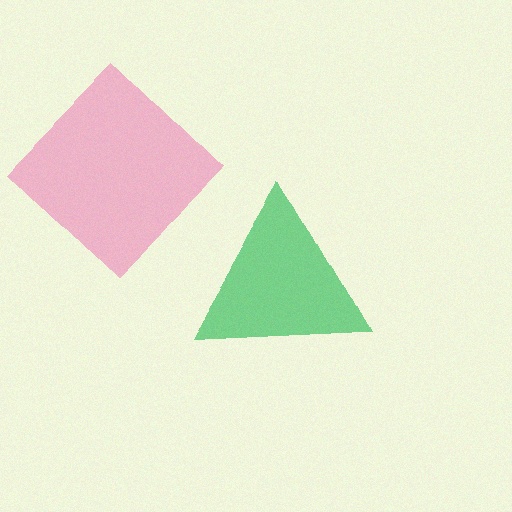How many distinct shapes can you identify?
There are 2 distinct shapes: a green triangle, a pink diamond.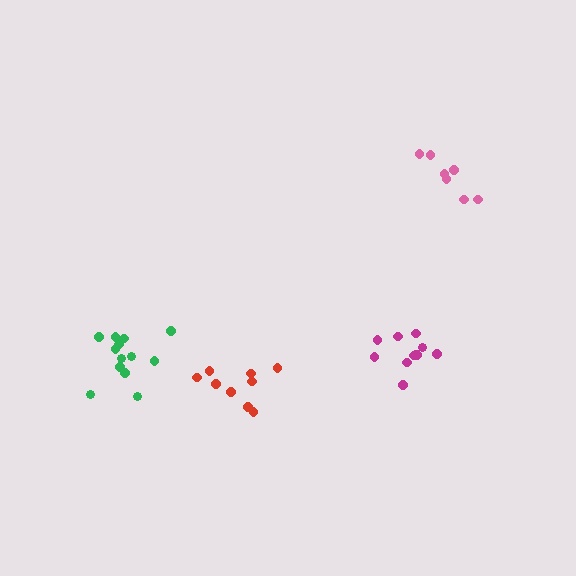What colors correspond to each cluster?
The clusters are colored: magenta, green, pink, red.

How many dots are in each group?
Group 1: 11 dots, Group 2: 13 dots, Group 3: 7 dots, Group 4: 9 dots (40 total).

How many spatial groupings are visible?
There are 4 spatial groupings.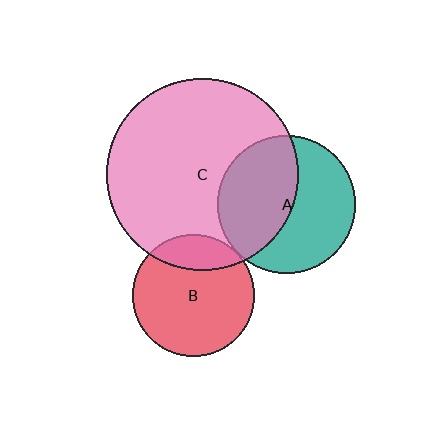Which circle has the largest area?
Circle C (pink).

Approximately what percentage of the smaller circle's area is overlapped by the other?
Approximately 50%.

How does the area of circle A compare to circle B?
Approximately 1.3 times.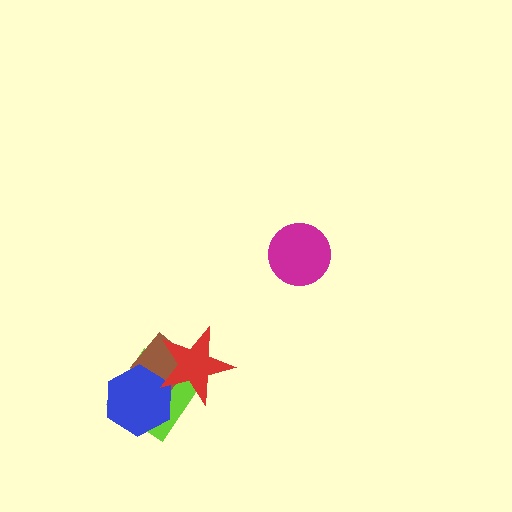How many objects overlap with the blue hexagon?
3 objects overlap with the blue hexagon.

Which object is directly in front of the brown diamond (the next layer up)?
The blue hexagon is directly in front of the brown diamond.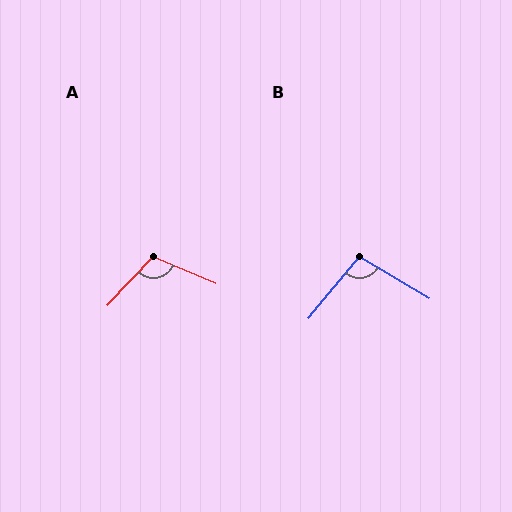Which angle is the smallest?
B, at approximately 98 degrees.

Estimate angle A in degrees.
Approximately 110 degrees.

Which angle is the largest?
A, at approximately 110 degrees.